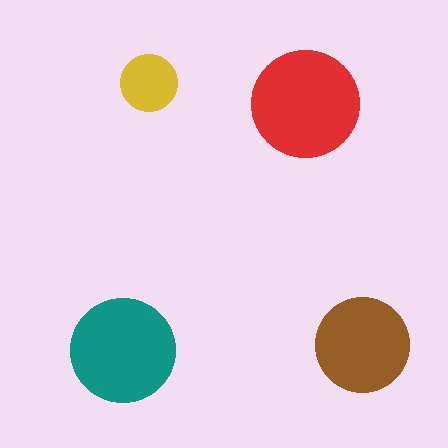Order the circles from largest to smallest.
the red one, the teal one, the brown one, the yellow one.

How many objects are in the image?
There are 4 objects in the image.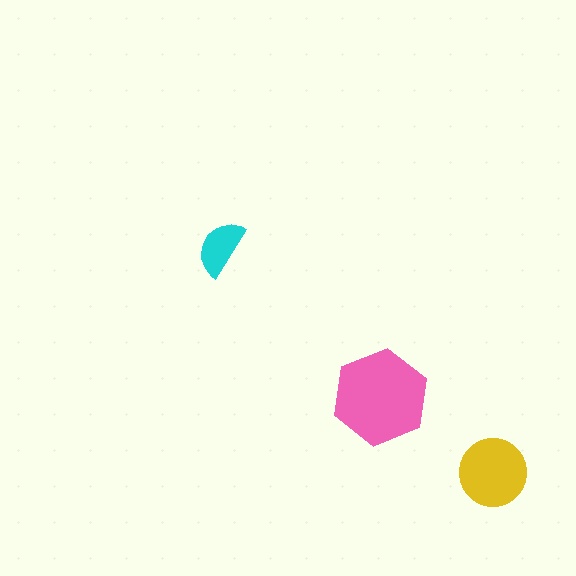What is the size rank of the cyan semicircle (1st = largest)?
3rd.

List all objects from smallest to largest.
The cyan semicircle, the yellow circle, the pink hexagon.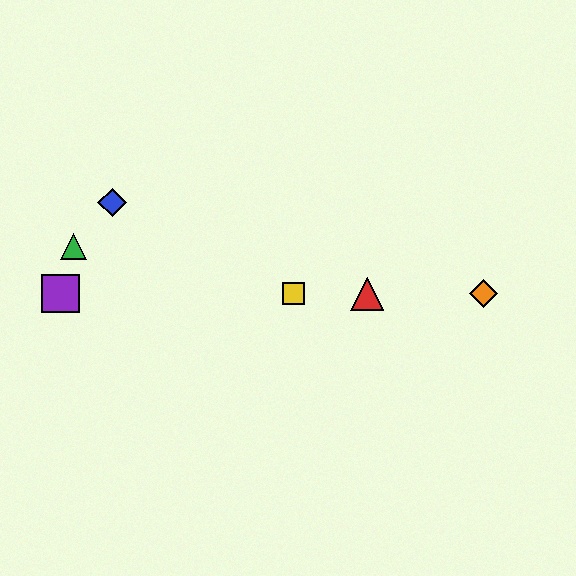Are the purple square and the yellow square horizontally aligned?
Yes, both are at y≈294.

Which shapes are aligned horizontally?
The red triangle, the yellow square, the purple square, the orange diamond are aligned horizontally.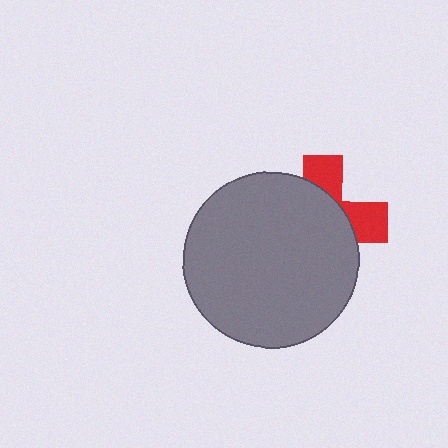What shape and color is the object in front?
The object in front is a gray circle.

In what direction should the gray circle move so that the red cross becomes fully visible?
The gray circle should move toward the lower-left. That is the shortest direction to clear the overlap and leave the red cross fully visible.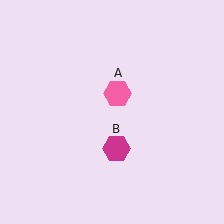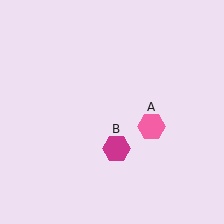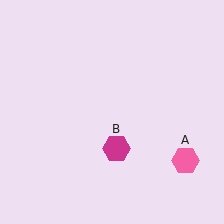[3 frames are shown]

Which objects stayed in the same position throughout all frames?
Magenta hexagon (object B) remained stationary.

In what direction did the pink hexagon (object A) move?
The pink hexagon (object A) moved down and to the right.